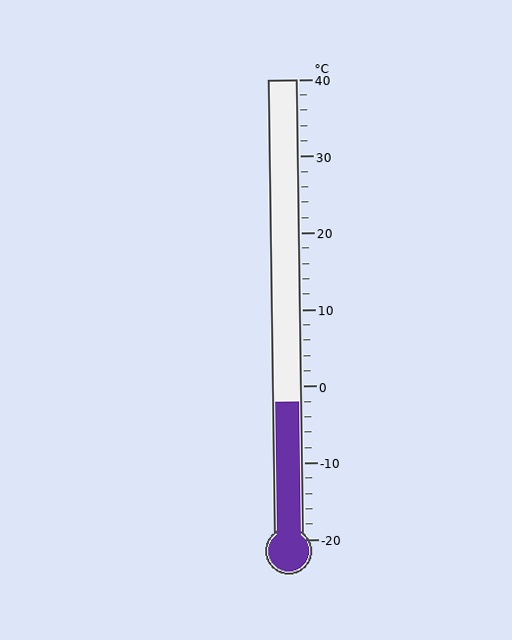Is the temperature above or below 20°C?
The temperature is below 20°C.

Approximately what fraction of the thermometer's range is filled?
The thermometer is filled to approximately 30% of its range.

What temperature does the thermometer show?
The thermometer shows approximately -2°C.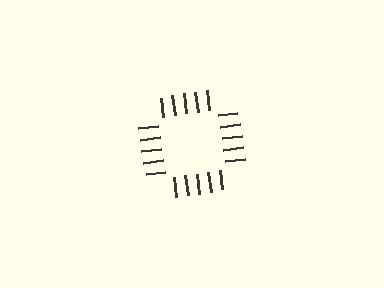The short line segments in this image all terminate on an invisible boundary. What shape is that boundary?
An illusory square — the line segments terminate on its edges but no continuous stroke is drawn.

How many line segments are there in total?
20 — 5 along each of the 4 edges.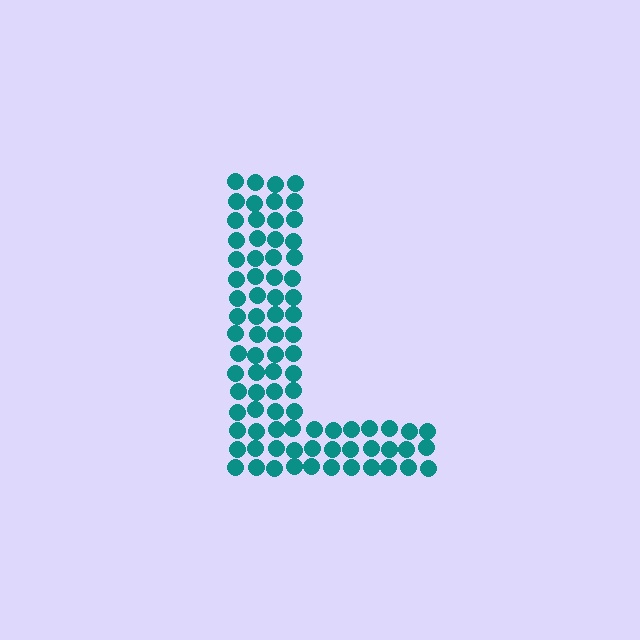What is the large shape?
The large shape is the letter L.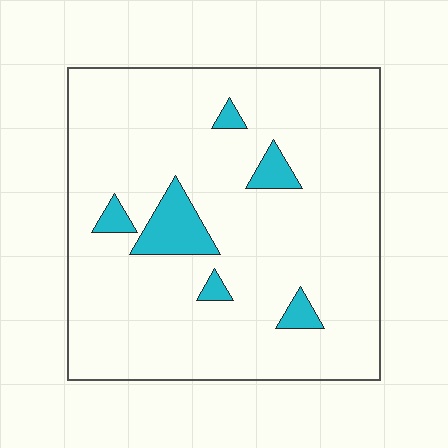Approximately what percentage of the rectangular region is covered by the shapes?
Approximately 10%.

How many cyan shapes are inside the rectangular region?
6.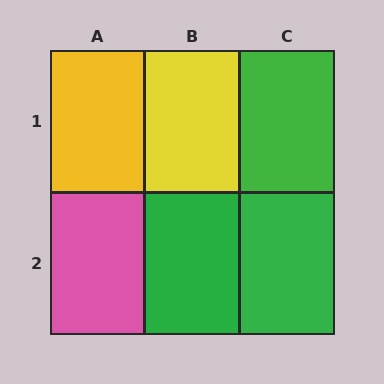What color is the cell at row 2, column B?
Green.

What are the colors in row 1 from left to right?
Yellow, yellow, green.